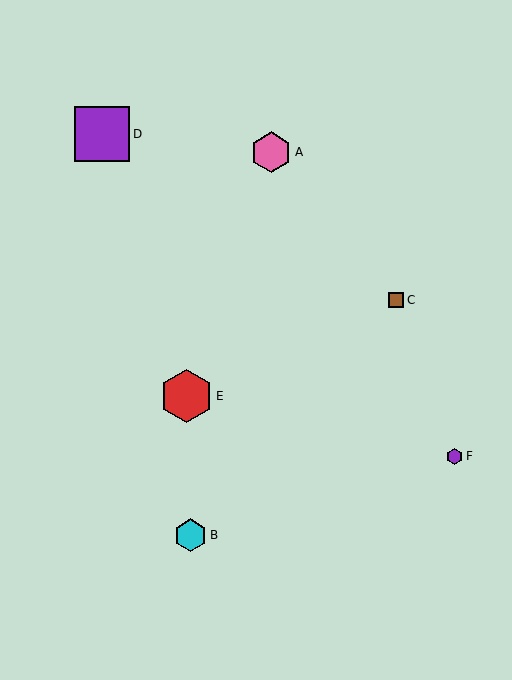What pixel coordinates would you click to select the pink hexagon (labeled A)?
Click at (271, 152) to select the pink hexagon A.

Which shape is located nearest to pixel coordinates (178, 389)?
The red hexagon (labeled E) at (187, 396) is nearest to that location.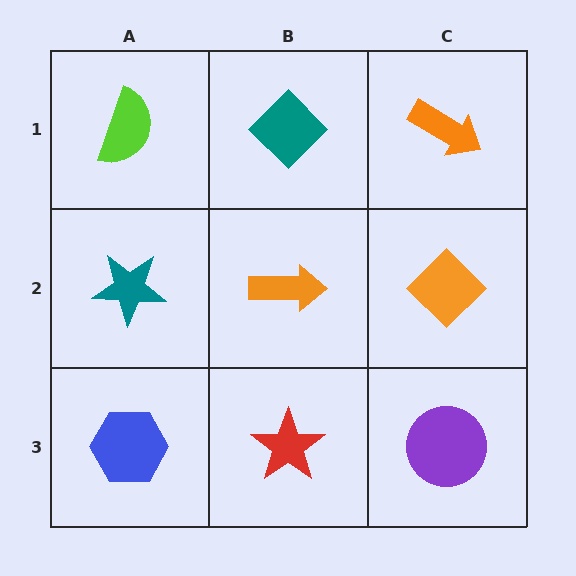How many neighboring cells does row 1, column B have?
3.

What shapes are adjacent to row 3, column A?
A teal star (row 2, column A), a red star (row 3, column B).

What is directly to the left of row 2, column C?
An orange arrow.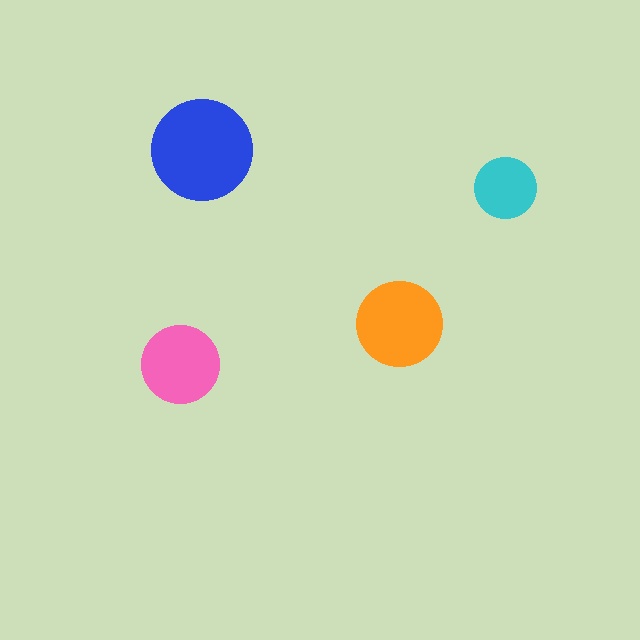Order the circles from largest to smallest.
the blue one, the orange one, the pink one, the cyan one.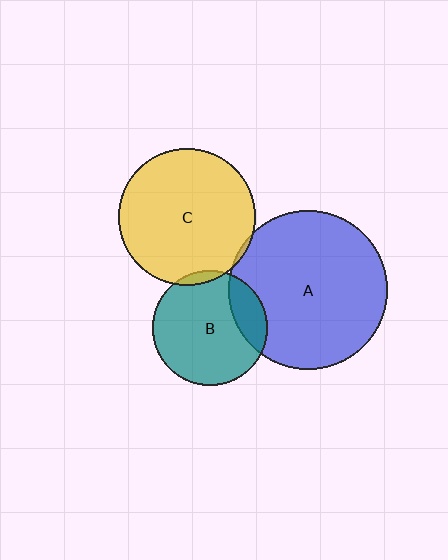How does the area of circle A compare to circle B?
Approximately 1.9 times.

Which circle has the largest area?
Circle A (blue).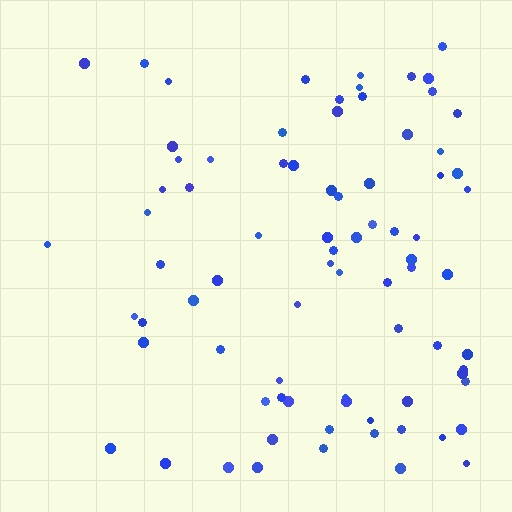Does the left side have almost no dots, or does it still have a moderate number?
Still a moderate number, just noticeably fewer than the right.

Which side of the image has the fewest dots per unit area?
The left.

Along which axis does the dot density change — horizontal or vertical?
Horizontal.